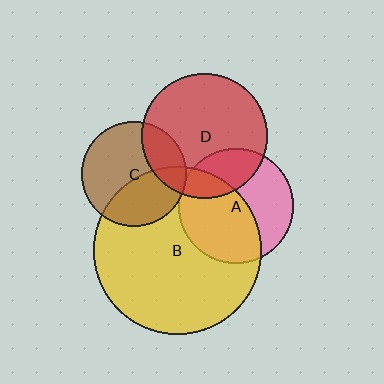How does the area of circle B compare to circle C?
Approximately 2.5 times.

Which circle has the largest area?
Circle B (yellow).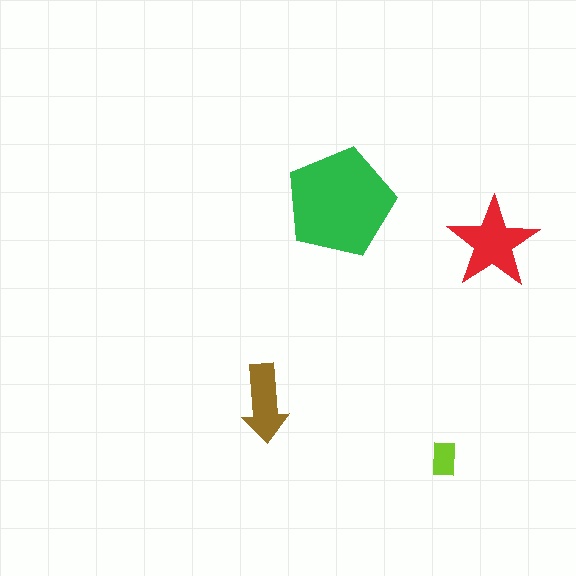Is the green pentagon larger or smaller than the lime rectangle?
Larger.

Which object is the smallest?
The lime rectangle.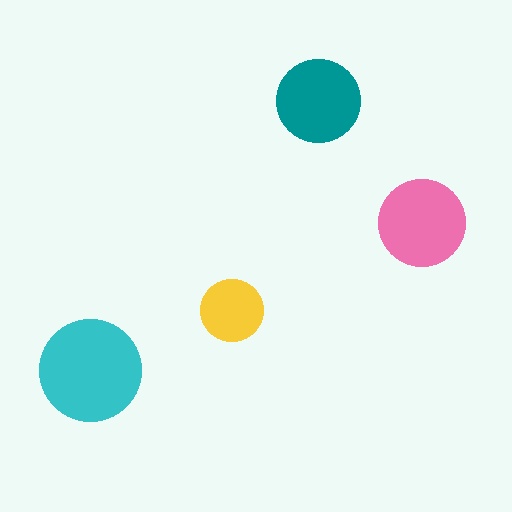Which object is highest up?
The teal circle is topmost.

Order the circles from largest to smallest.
the cyan one, the pink one, the teal one, the yellow one.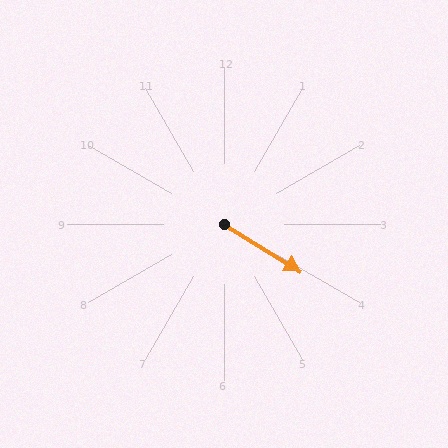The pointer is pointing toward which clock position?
Roughly 4 o'clock.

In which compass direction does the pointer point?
Southeast.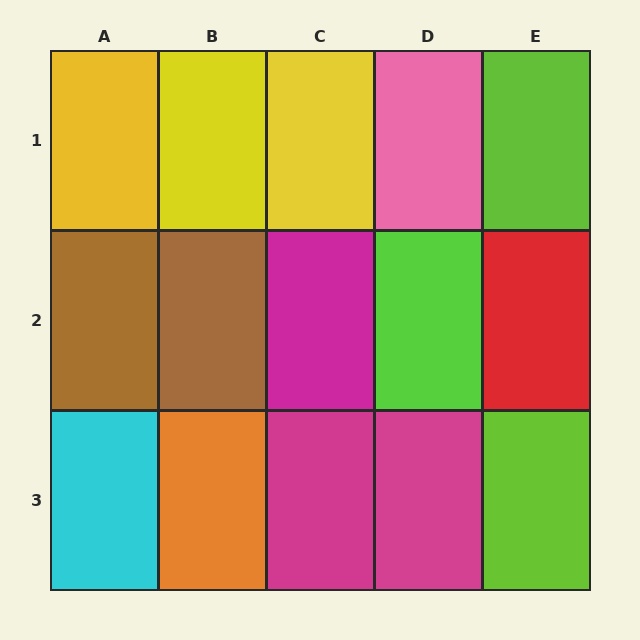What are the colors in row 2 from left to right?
Brown, brown, magenta, lime, red.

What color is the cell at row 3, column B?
Orange.